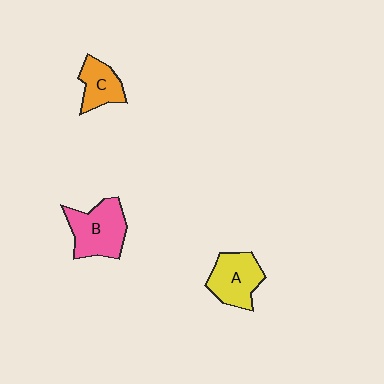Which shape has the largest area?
Shape B (pink).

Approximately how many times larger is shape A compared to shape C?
Approximately 1.4 times.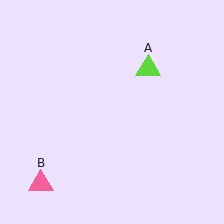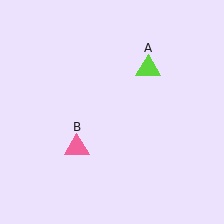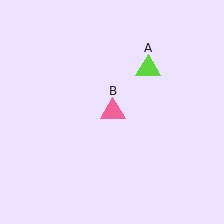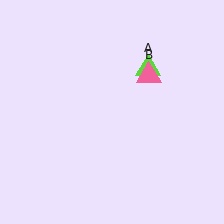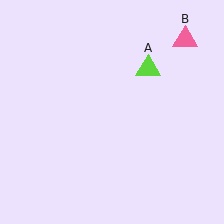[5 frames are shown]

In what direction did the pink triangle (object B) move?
The pink triangle (object B) moved up and to the right.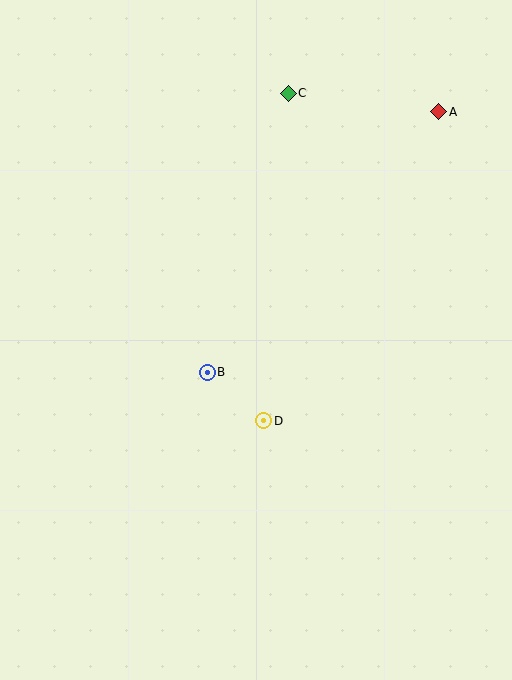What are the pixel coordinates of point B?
Point B is at (207, 372).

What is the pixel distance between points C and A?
The distance between C and A is 151 pixels.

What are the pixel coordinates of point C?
Point C is at (288, 93).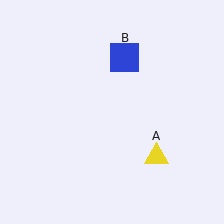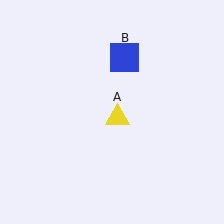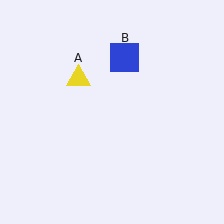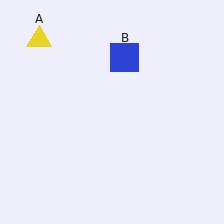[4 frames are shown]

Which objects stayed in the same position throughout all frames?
Blue square (object B) remained stationary.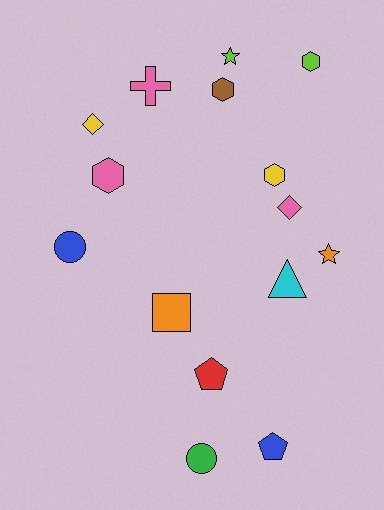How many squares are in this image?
There is 1 square.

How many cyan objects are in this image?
There is 1 cyan object.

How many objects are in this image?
There are 15 objects.